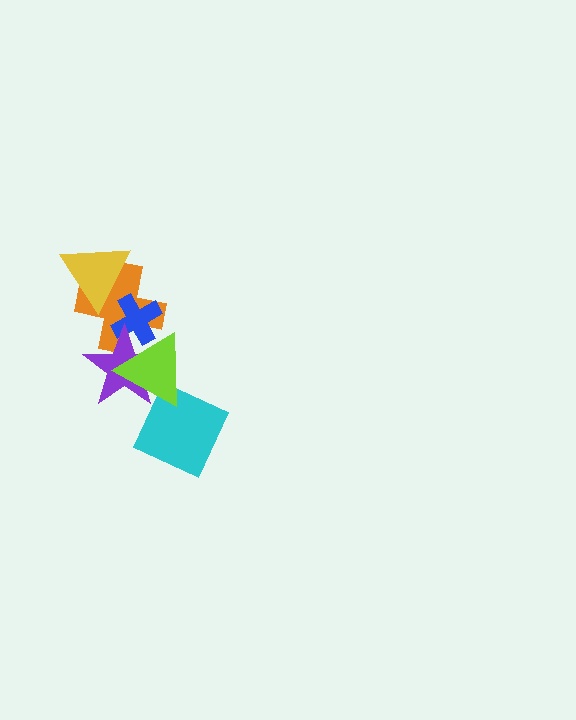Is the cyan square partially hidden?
Yes, it is partially covered by another shape.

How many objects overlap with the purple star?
3 objects overlap with the purple star.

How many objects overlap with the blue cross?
3 objects overlap with the blue cross.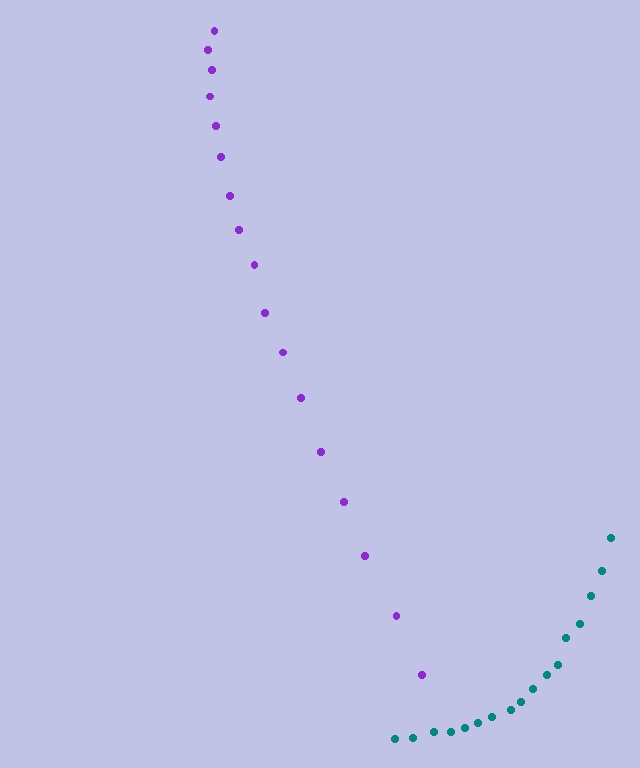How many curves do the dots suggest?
There are 2 distinct paths.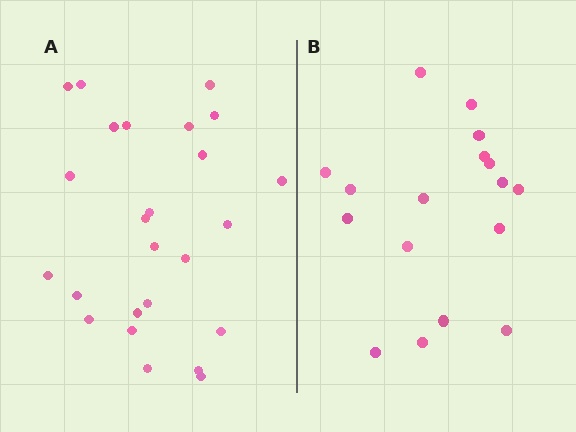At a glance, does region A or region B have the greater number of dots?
Region A (the left region) has more dots.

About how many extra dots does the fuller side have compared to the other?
Region A has roughly 8 or so more dots than region B.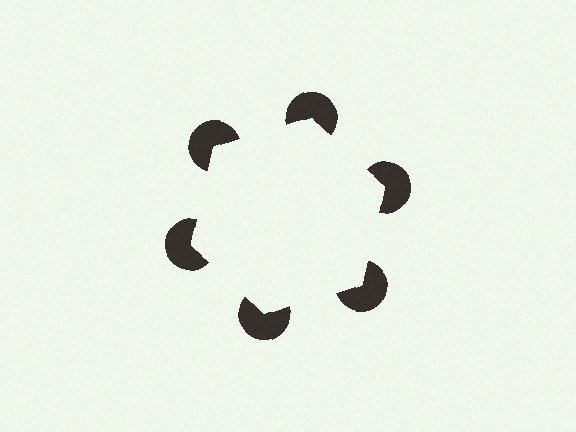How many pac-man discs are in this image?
There are 6 — one at each vertex of the illusory hexagon.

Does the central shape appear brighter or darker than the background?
It typically appears slightly brighter than the background, even though no actual brightness change is drawn.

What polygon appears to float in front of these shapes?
An illusory hexagon — its edges are inferred from the aligned wedge cuts in the pac-man discs, not physically drawn.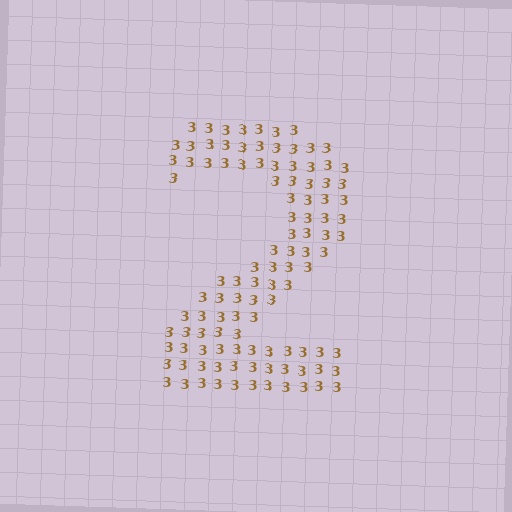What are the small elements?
The small elements are digit 3's.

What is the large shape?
The large shape is the digit 2.